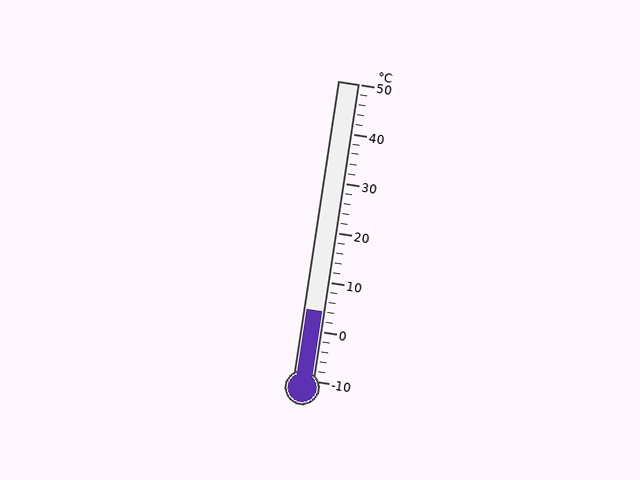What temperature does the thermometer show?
The thermometer shows approximately 4°C.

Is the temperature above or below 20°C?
The temperature is below 20°C.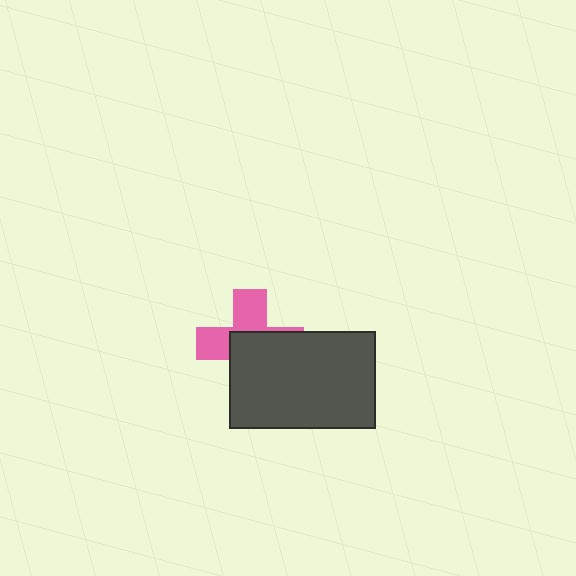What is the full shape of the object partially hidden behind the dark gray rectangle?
The partially hidden object is a pink cross.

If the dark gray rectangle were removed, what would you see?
You would see the complete pink cross.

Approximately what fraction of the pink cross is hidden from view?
Roughly 56% of the pink cross is hidden behind the dark gray rectangle.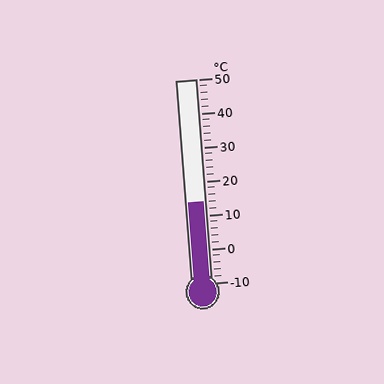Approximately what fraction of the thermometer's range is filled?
The thermometer is filled to approximately 40% of its range.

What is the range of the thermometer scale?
The thermometer scale ranges from -10°C to 50°C.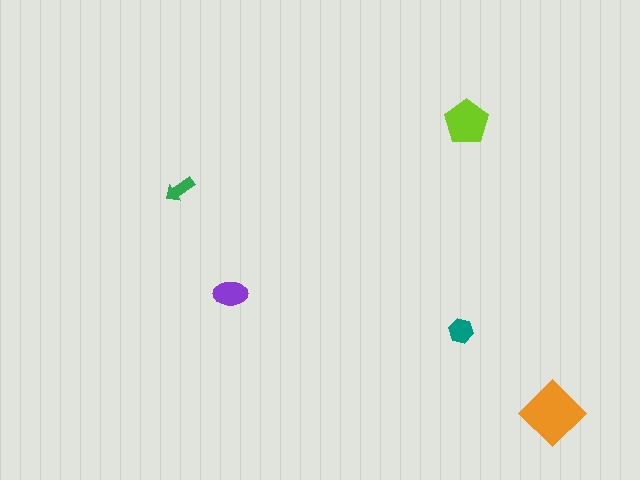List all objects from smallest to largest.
The green arrow, the teal hexagon, the purple ellipse, the lime pentagon, the orange diamond.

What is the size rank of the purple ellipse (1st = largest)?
3rd.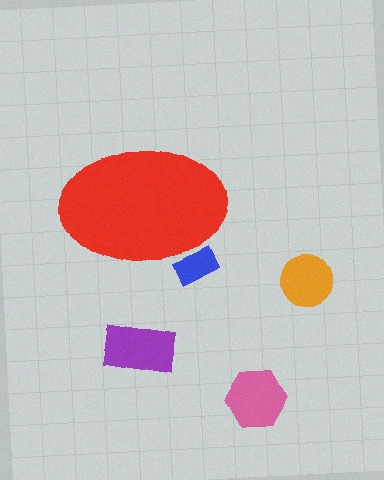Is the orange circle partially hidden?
No, the orange circle is fully visible.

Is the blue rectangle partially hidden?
Yes, the blue rectangle is partially hidden behind the red ellipse.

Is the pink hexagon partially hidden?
No, the pink hexagon is fully visible.